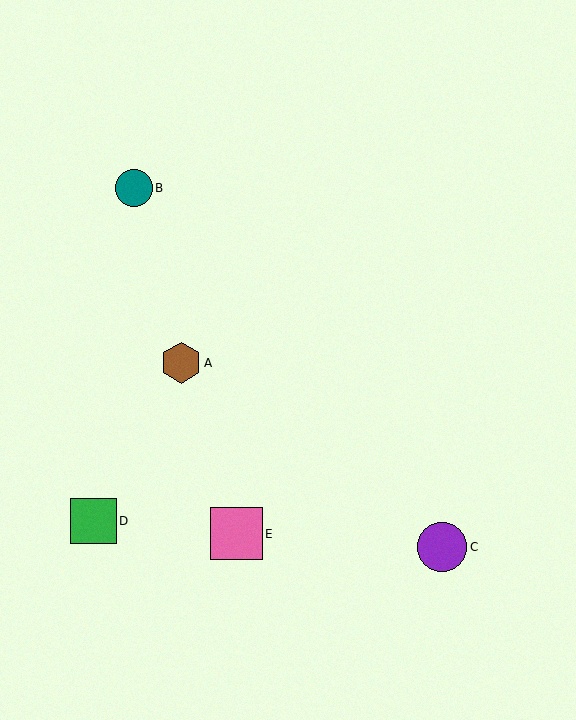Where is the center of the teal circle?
The center of the teal circle is at (134, 188).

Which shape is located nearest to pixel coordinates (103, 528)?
The green square (labeled D) at (93, 521) is nearest to that location.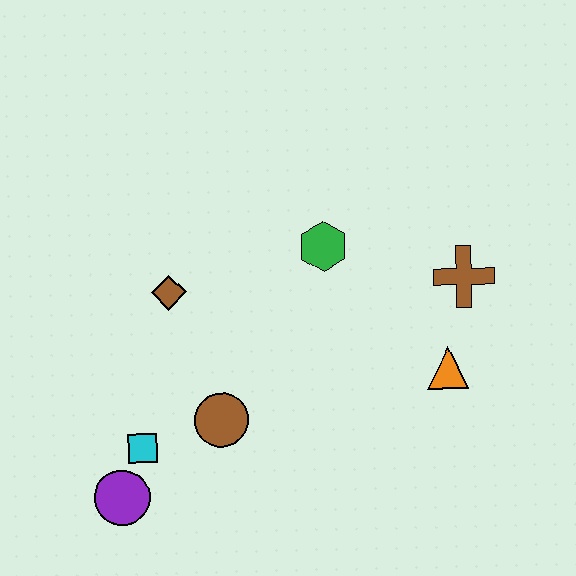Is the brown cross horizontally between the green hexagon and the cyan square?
No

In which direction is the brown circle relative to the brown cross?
The brown circle is to the left of the brown cross.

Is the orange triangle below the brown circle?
No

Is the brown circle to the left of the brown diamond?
No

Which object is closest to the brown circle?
The cyan square is closest to the brown circle.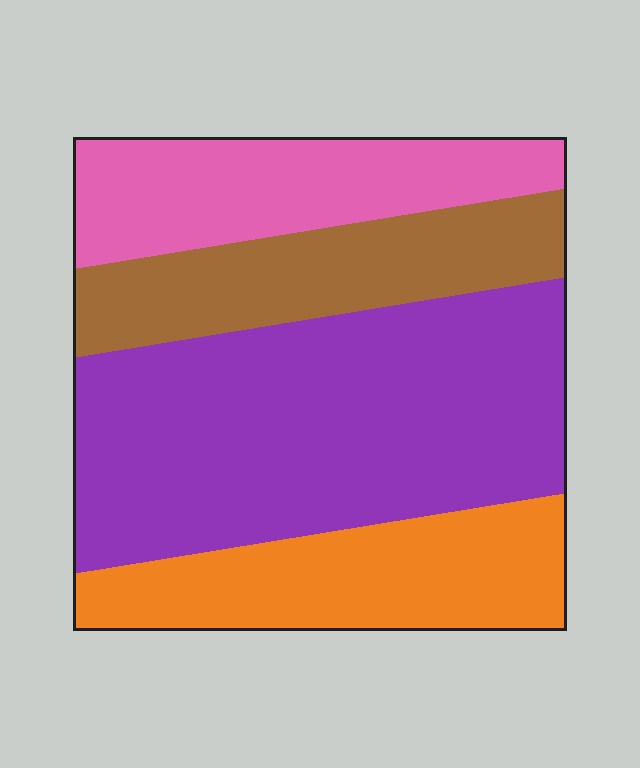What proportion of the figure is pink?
Pink covers roughly 20% of the figure.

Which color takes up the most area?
Purple, at roughly 45%.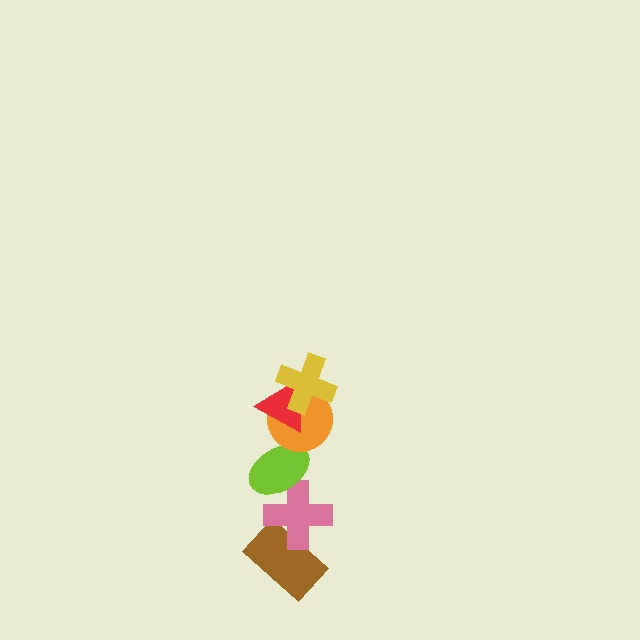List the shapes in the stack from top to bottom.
From top to bottom: the yellow cross, the red triangle, the orange circle, the lime ellipse, the pink cross, the brown rectangle.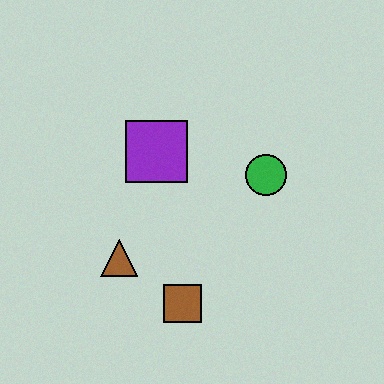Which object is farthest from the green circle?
The brown triangle is farthest from the green circle.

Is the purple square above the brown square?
Yes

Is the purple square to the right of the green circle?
No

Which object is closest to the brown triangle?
The brown square is closest to the brown triangle.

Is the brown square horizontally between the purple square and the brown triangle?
No